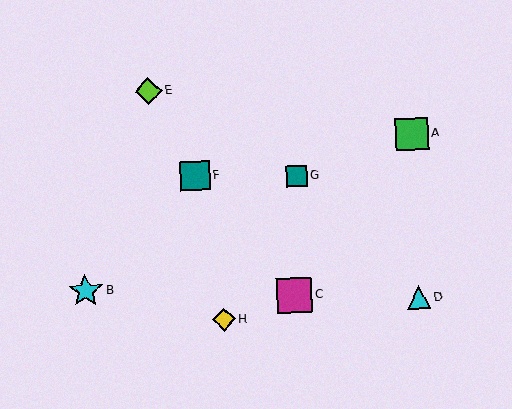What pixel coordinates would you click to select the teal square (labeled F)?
Click at (195, 176) to select the teal square F.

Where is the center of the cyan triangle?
The center of the cyan triangle is at (419, 297).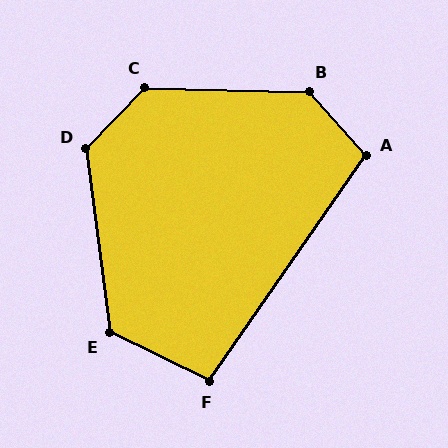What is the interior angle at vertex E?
Approximately 123 degrees (obtuse).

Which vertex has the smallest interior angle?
F, at approximately 99 degrees.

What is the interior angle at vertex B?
Approximately 133 degrees (obtuse).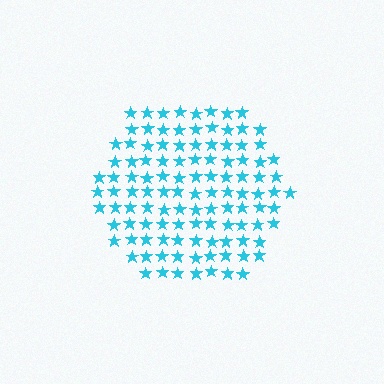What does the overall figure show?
The overall figure shows a hexagon.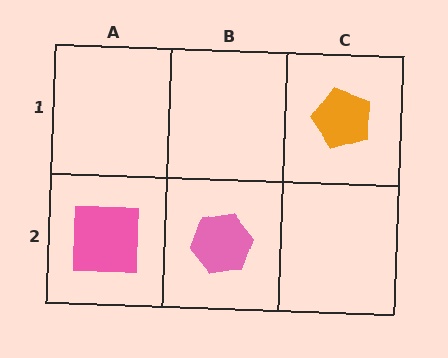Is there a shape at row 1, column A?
No, that cell is empty.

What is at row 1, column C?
An orange pentagon.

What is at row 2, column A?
A pink square.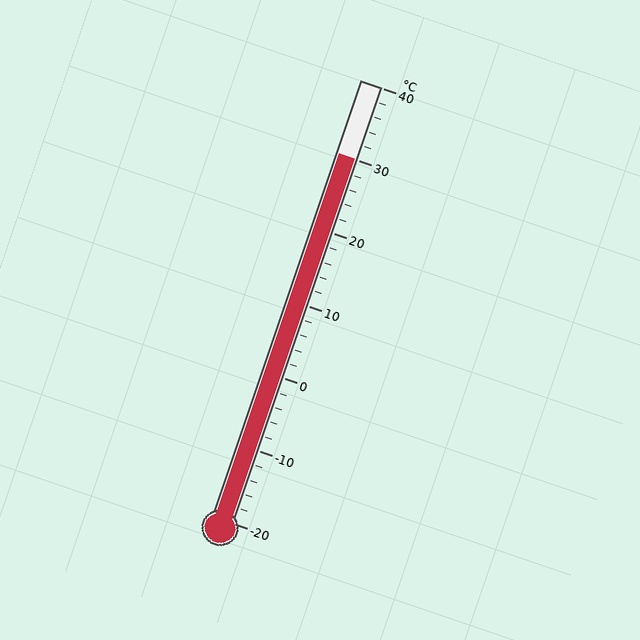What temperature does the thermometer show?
The thermometer shows approximately 30°C.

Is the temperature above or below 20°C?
The temperature is above 20°C.